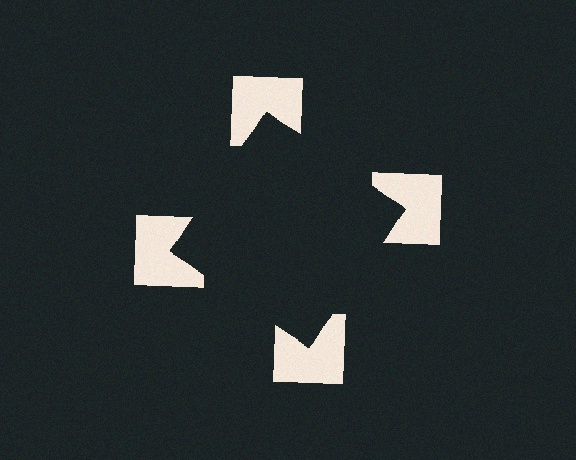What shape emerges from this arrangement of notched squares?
An illusory square — its edges are inferred from the aligned wedge cuts in the notched squares, not physically drawn.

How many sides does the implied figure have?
4 sides.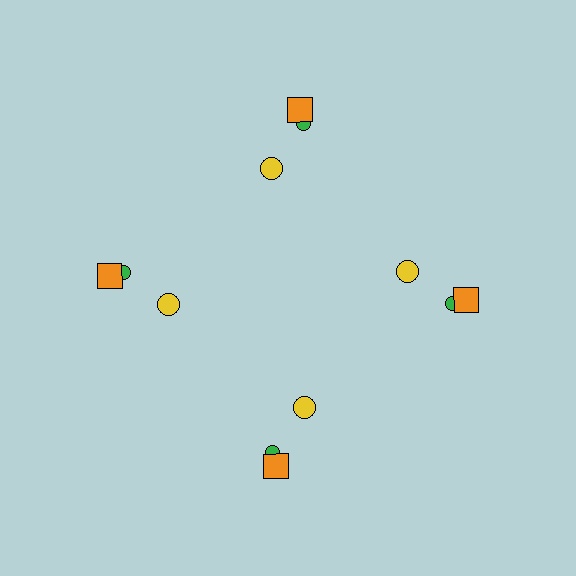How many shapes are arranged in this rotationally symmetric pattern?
There are 12 shapes, arranged in 4 groups of 3.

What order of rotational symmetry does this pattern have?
This pattern has 4-fold rotational symmetry.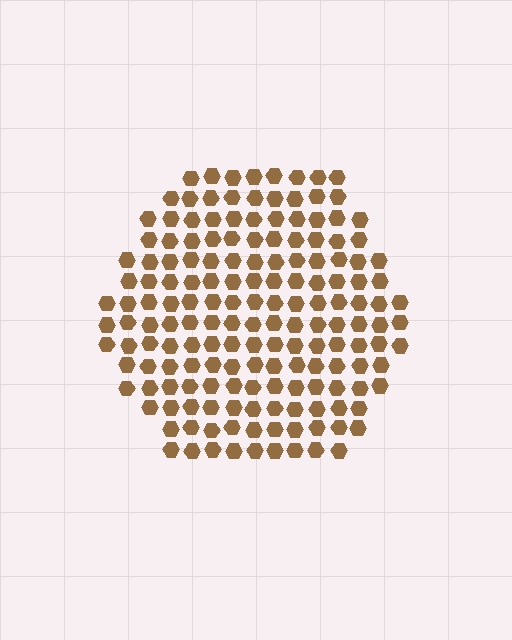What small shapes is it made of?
It is made of small hexagons.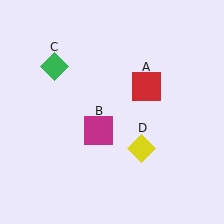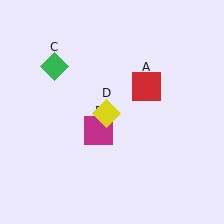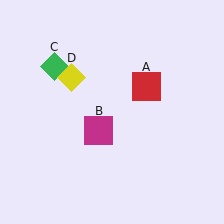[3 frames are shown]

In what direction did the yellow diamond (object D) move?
The yellow diamond (object D) moved up and to the left.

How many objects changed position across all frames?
1 object changed position: yellow diamond (object D).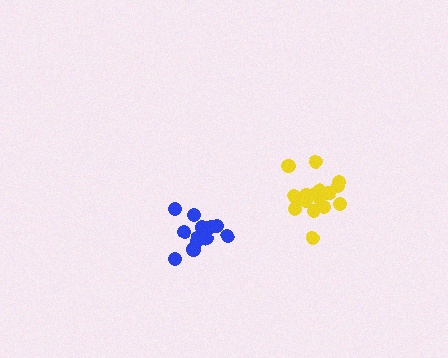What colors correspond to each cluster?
The clusters are colored: yellow, blue.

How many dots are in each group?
Group 1: 17 dots, Group 2: 13 dots (30 total).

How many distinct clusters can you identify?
There are 2 distinct clusters.